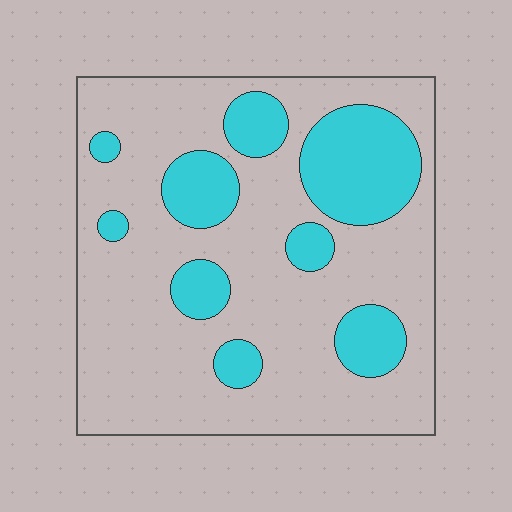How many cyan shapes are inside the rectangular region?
9.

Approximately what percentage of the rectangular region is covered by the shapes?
Approximately 25%.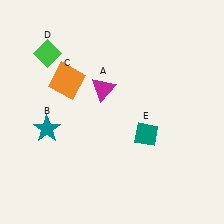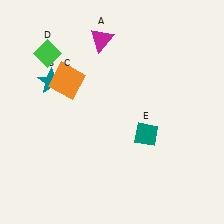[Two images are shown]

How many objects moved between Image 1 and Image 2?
2 objects moved between the two images.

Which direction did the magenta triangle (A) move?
The magenta triangle (A) moved up.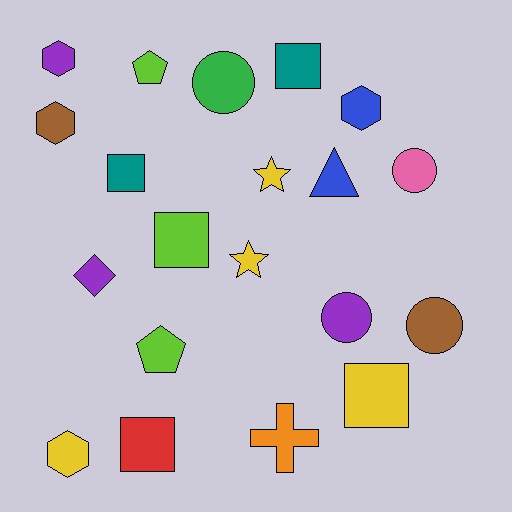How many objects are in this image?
There are 20 objects.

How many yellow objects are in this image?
There are 4 yellow objects.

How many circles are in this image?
There are 4 circles.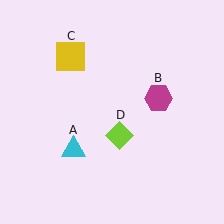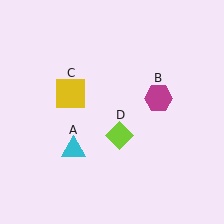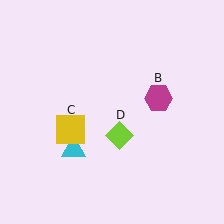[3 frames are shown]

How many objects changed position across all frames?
1 object changed position: yellow square (object C).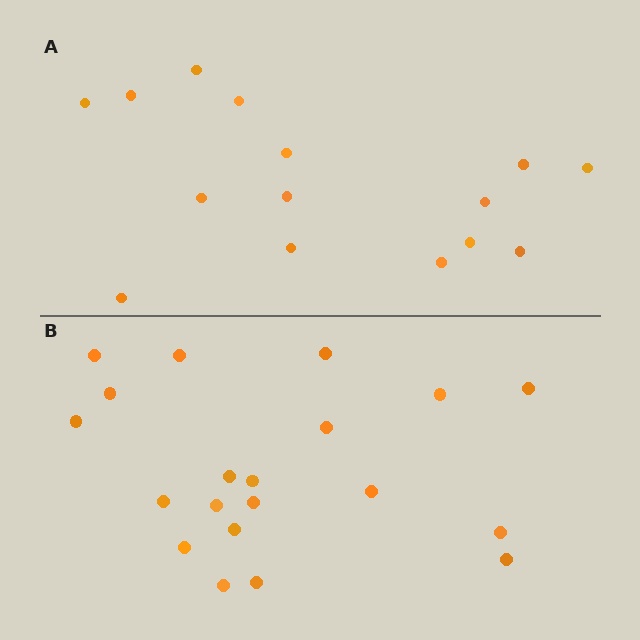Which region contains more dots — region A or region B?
Region B (the bottom region) has more dots.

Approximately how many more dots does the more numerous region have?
Region B has about 5 more dots than region A.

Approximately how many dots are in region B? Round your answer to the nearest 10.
About 20 dots.